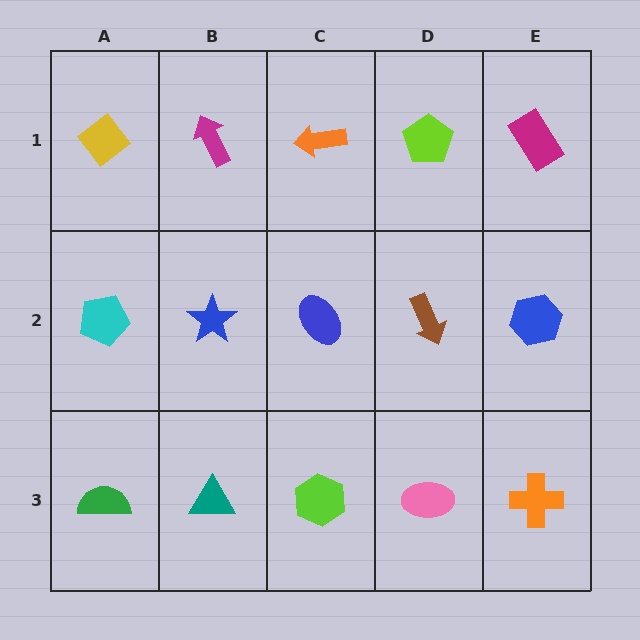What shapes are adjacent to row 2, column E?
A magenta rectangle (row 1, column E), an orange cross (row 3, column E), a brown arrow (row 2, column D).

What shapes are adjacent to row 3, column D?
A brown arrow (row 2, column D), a lime hexagon (row 3, column C), an orange cross (row 3, column E).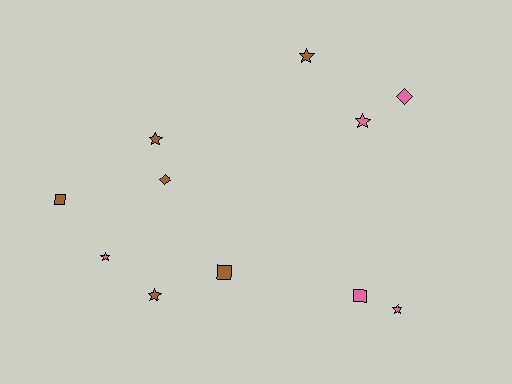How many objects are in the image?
There are 11 objects.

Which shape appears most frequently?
Star, with 6 objects.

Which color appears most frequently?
Brown, with 6 objects.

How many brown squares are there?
There are 2 brown squares.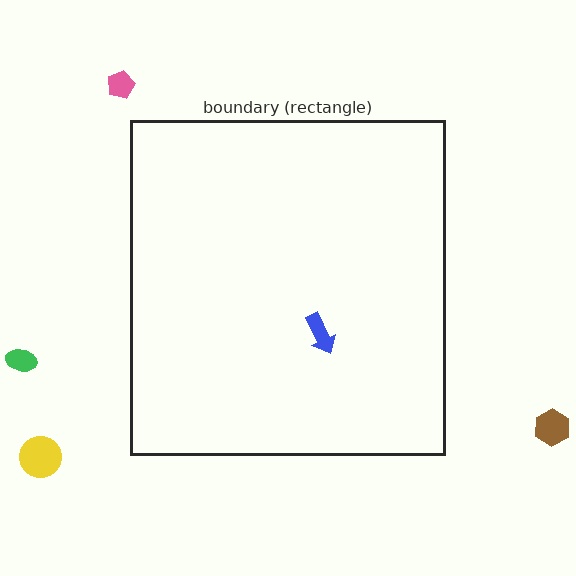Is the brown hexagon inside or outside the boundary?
Outside.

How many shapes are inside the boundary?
1 inside, 4 outside.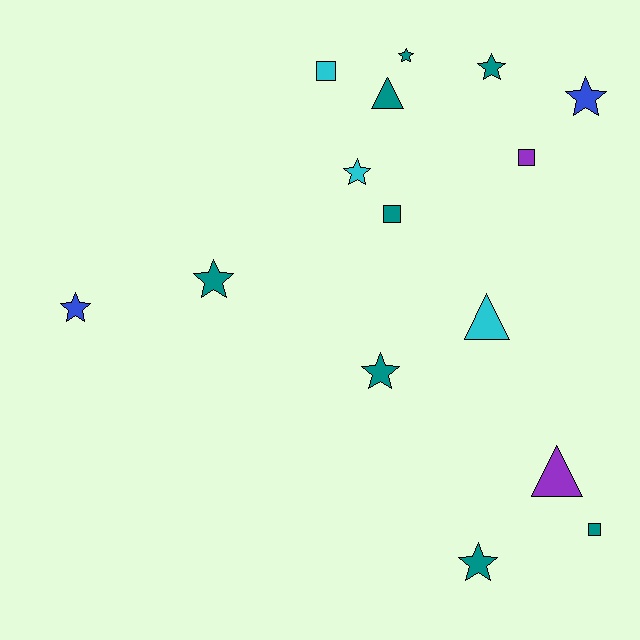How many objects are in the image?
There are 15 objects.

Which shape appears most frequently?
Star, with 8 objects.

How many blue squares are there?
There are no blue squares.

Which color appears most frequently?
Teal, with 8 objects.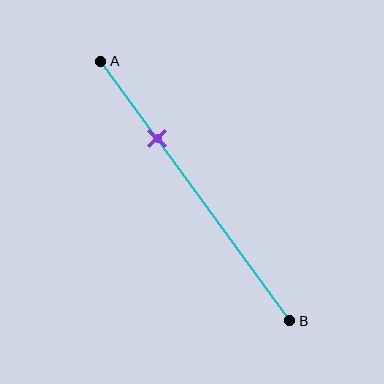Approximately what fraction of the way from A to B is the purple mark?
The purple mark is approximately 30% of the way from A to B.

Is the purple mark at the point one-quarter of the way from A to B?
No, the mark is at about 30% from A, not at the 25% one-quarter point.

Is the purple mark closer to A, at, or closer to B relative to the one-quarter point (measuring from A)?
The purple mark is closer to point B than the one-quarter point of segment AB.